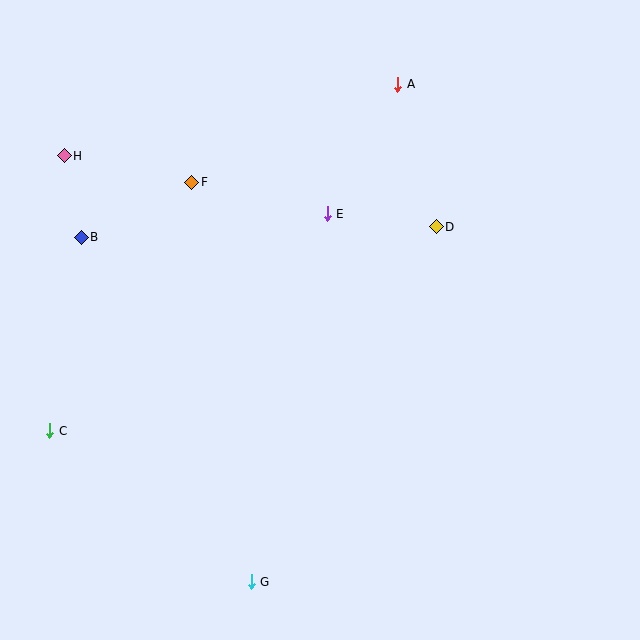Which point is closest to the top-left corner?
Point H is closest to the top-left corner.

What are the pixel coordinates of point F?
Point F is at (192, 182).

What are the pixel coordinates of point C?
Point C is at (50, 431).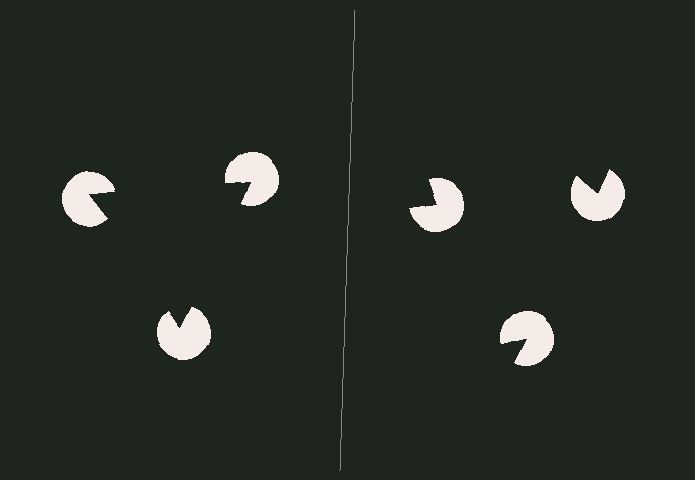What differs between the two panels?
The pac-man discs are positioned identically on both sides; only the wedge orientations differ. On the left they align to a triangle; on the right they are misaligned.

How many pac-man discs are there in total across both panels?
6 — 3 on each side.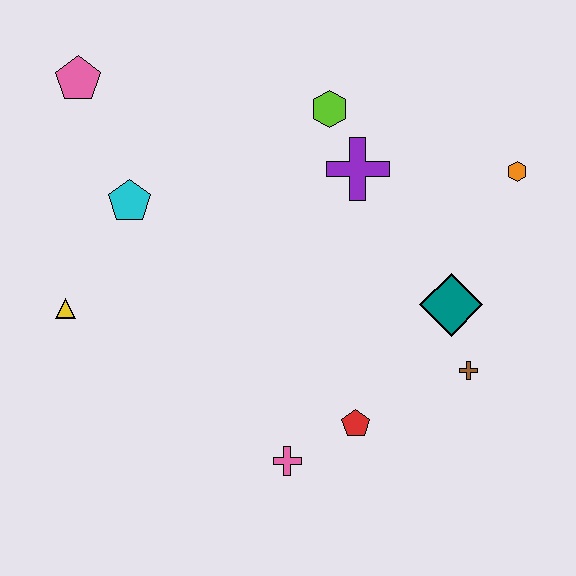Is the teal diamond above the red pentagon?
Yes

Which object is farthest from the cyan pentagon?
The orange hexagon is farthest from the cyan pentagon.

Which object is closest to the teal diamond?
The brown cross is closest to the teal diamond.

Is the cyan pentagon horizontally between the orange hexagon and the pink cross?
No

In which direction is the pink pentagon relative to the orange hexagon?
The pink pentagon is to the left of the orange hexagon.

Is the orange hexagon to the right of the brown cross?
Yes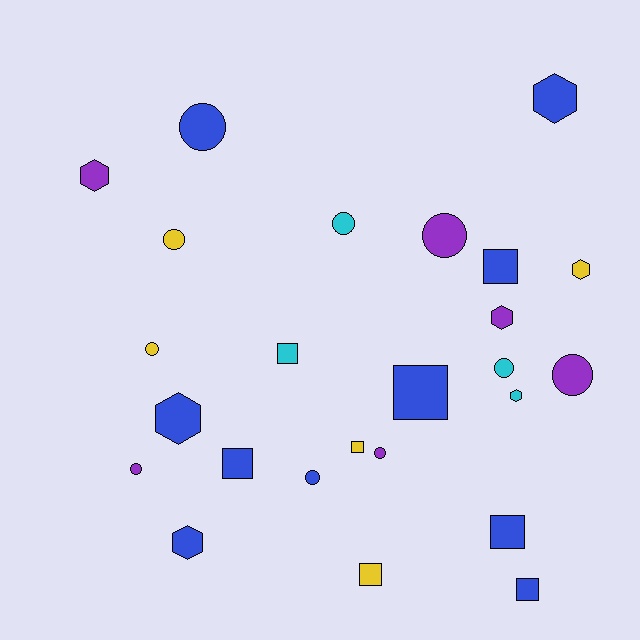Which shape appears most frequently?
Circle, with 10 objects.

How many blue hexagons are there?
There are 3 blue hexagons.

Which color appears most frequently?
Blue, with 10 objects.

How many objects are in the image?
There are 25 objects.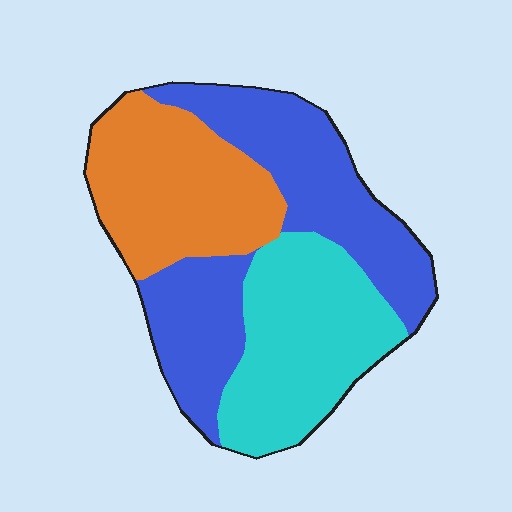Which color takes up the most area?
Blue, at roughly 40%.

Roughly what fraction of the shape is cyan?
Cyan takes up about one third (1/3) of the shape.